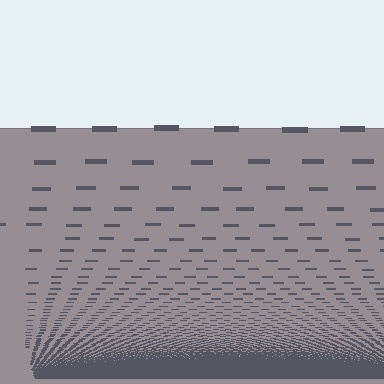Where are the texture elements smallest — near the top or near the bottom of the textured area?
Near the bottom.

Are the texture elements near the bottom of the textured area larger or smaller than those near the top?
Smaller. The gradient is inverted — elements near the bottom are smaller and denser.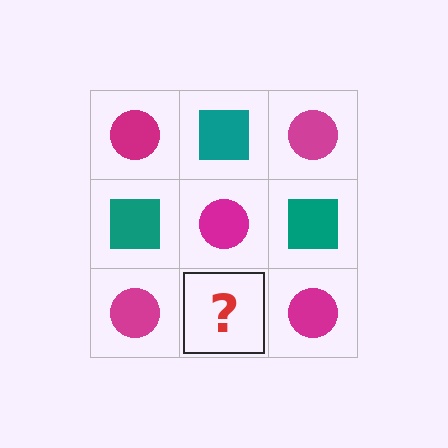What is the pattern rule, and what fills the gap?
The rule is that it alternates magenta circle and teal square in a checkerboard pattern. The gap should be filled with a teal square.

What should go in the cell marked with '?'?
The missing cell should contain a teal square.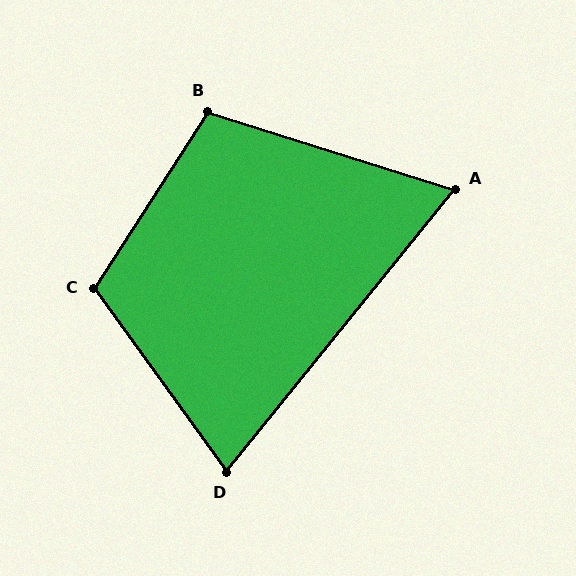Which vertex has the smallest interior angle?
A, at approximately 68 degrees.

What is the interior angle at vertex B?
Approximately 105 degrees (obtuse).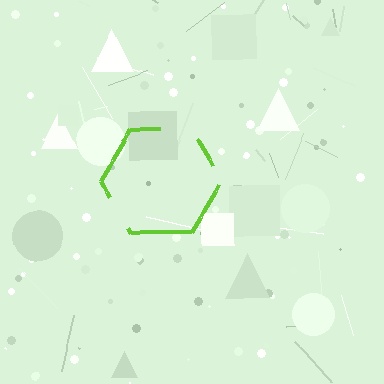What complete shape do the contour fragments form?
The contour fragments form a hexagon.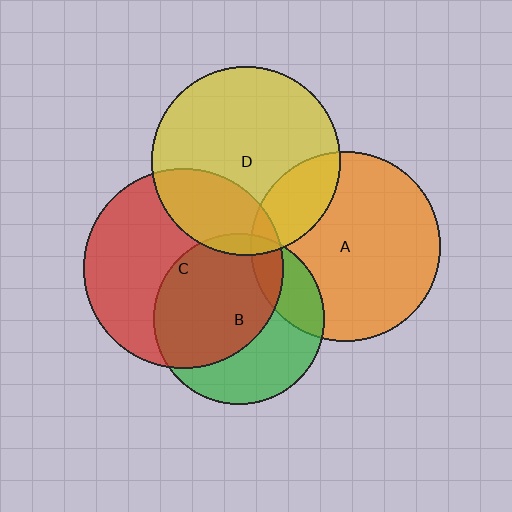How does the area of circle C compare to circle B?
Approximately 1.4 times.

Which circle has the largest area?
Circle C (red).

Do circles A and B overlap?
Yes.